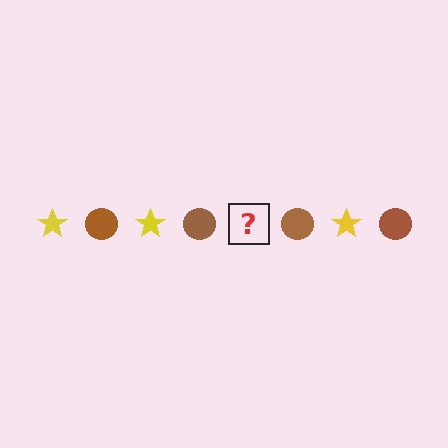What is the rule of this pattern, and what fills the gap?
The rule is that the pattern alternates between yellow star and brown circle. The gap should be filled with a yellow star.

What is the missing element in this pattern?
The missing element is a yellow star.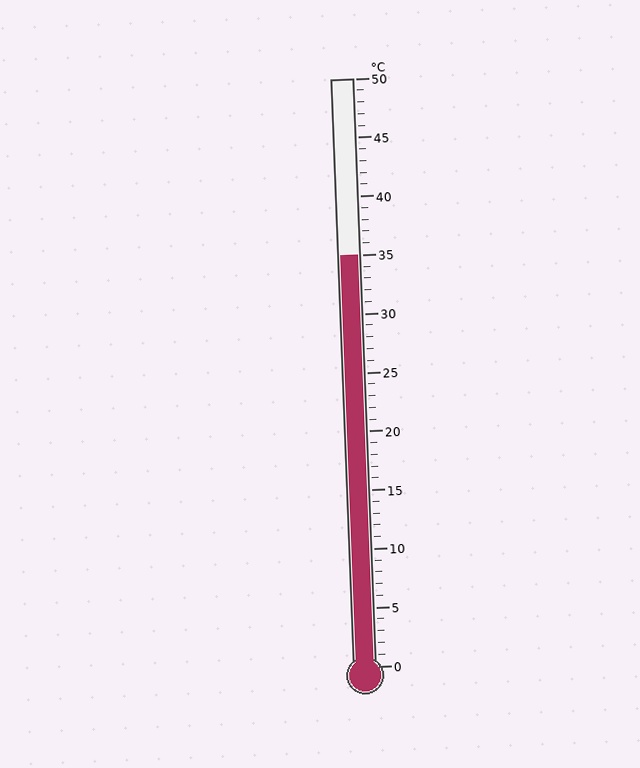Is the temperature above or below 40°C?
The temperature is below 40°C.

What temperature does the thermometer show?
The thermometer shows approximately 35°C.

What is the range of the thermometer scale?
The thermometer scale ranges from 0°C to 50°C.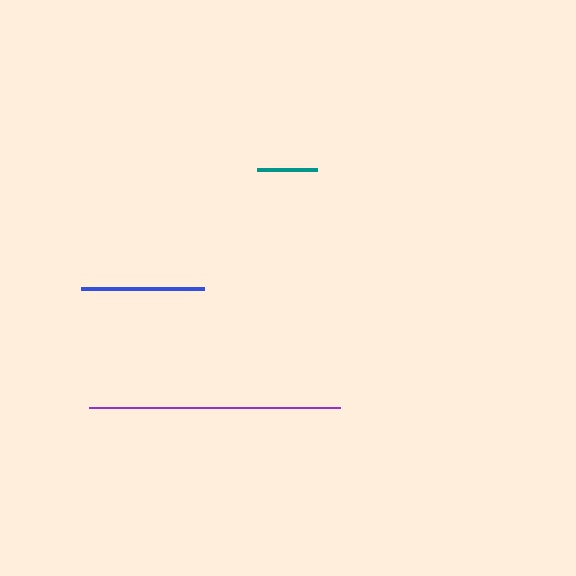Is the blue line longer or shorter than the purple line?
The purple line is longer than the blue line.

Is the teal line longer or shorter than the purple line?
The purple line is longer than the teal line.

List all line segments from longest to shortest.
From longest to shortest: purple, blue, teal.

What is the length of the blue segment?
The blue segment is approximately 122 pixels long.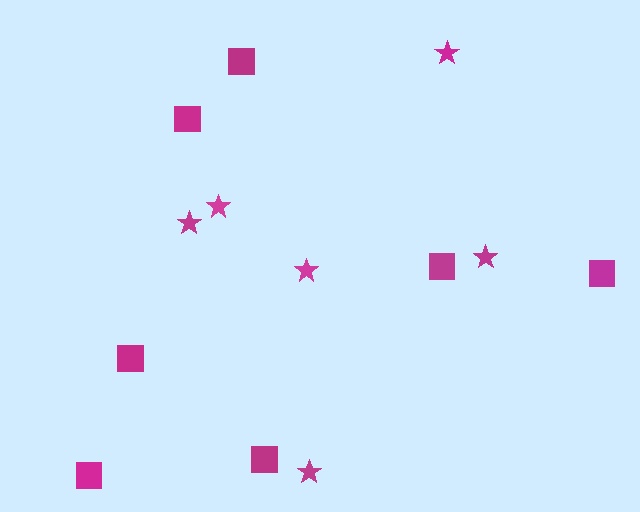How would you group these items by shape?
There are 2 groups: one group of squares (7) and one group of stars (6).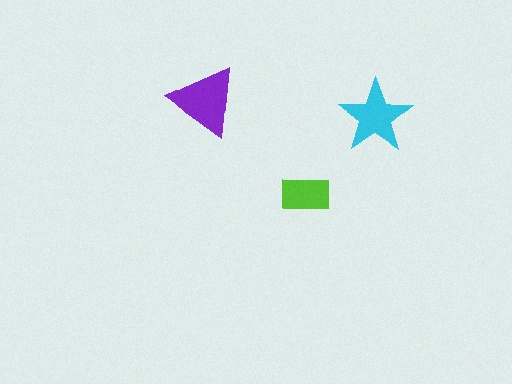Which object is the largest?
The purple triangle.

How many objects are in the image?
There are 3 objects in the image.